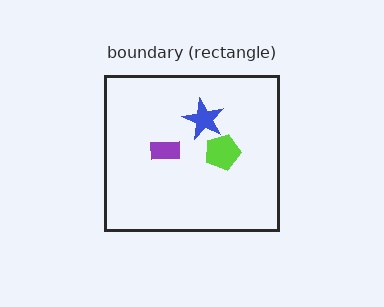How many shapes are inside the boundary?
3 inside, 0 outside.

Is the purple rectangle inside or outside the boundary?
Inside.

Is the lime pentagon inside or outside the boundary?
Inside.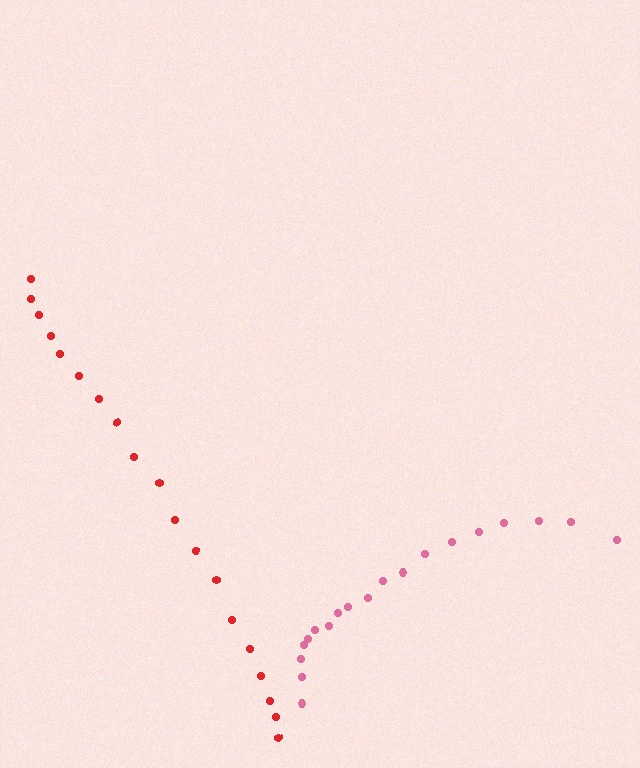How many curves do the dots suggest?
There are 2 distinct paths.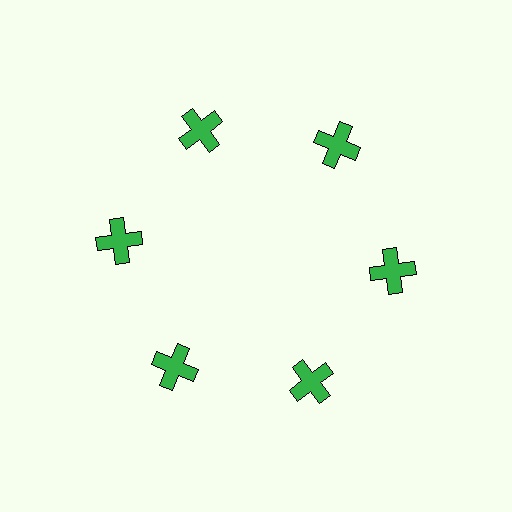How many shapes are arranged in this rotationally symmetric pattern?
There are 6 shapes, arranged in 6 groups of 1.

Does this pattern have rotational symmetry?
Yes, this pattern has 6-fold rotational symmetry. It looks the same after rotating 60 degrees around the center.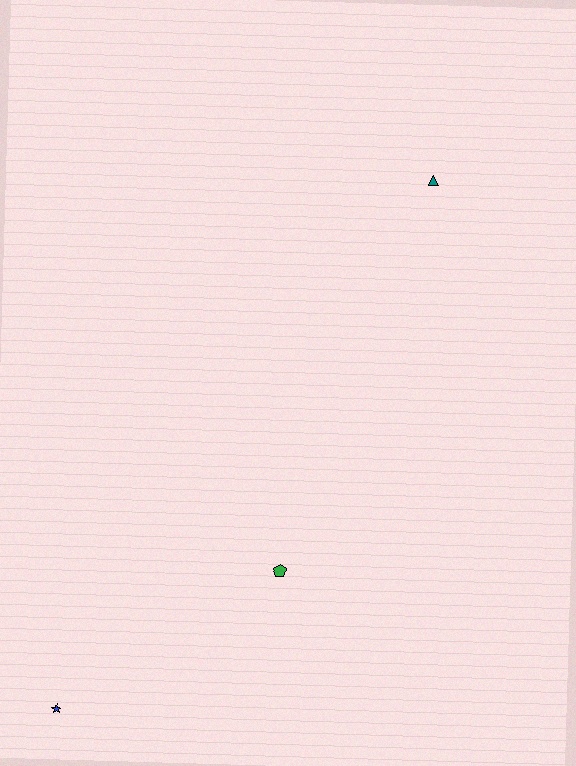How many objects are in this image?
There are 3 objects.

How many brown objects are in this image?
There are no brown objects.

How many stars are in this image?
There is 1 star.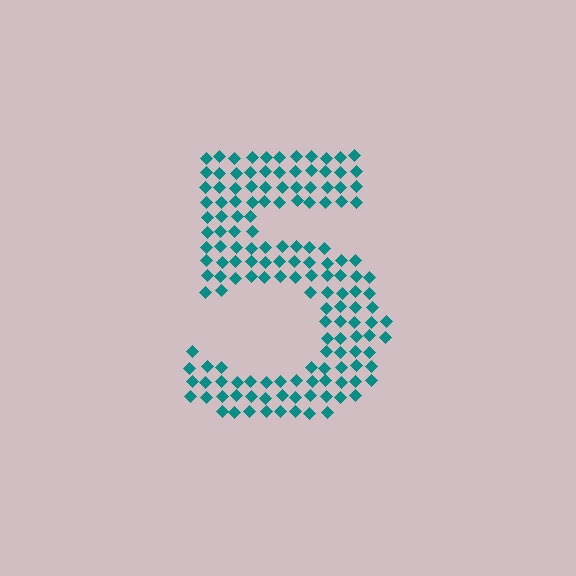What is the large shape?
The large shape is the digit 5.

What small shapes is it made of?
It is made of small diamonds.